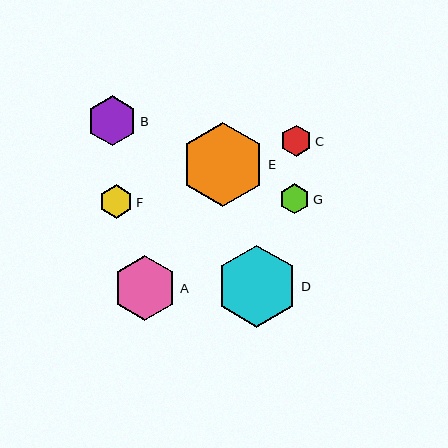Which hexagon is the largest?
Hexagon E is the largest with a size of approximately 84 pixels.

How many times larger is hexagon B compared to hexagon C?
Hexagon B is approximately 1.6 times the size of hexagon C.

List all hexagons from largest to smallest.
From largest to smallest: E, D, A, B, F, C, G.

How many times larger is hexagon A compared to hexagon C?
Hexagon A is approximately 2.1 times the size of hexagon C.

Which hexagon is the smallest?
Hexagon G is the smallest with a size of approximately 30 pixels.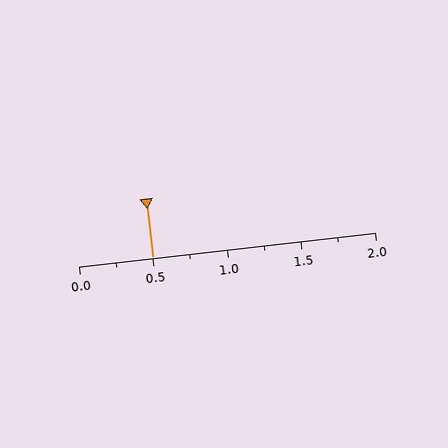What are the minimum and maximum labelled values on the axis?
The axis runs from 0.0 to 2.0.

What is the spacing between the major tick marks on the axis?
The major ticks are spaced 0.5 apart.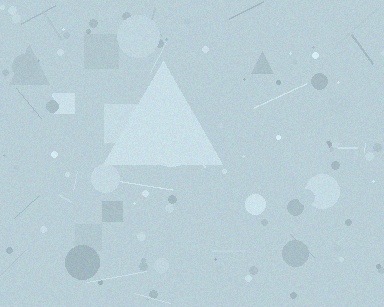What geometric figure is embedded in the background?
A triangle is embedded in the background.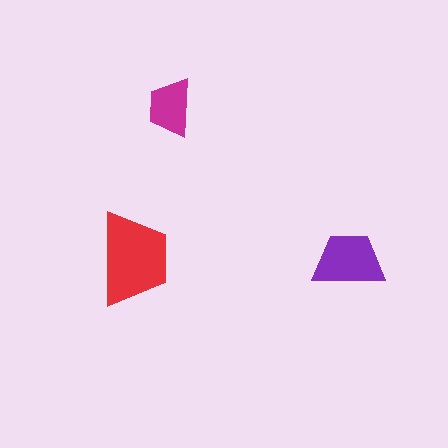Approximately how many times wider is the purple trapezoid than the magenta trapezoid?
About 1.5 times wider.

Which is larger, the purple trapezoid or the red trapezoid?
The red one.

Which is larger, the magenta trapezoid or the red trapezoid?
The red one.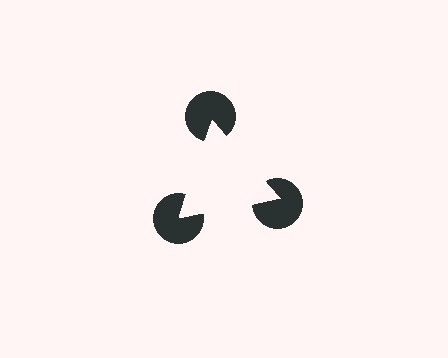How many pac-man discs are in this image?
There are 3 — one at each vertex of the illusory triangle.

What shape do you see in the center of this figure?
An illusory triangle — its edges are inferred from the aligned wedge cuts in the pac-man discs, not physically drawn.